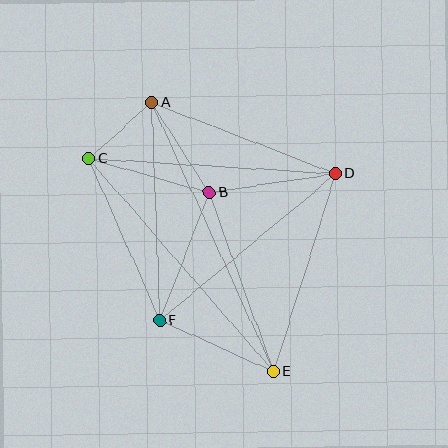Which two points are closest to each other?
Points A and C are closest to each other.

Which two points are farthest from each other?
Points A and E are farthest from each other.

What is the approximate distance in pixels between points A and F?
The distance between A and F is approximately 218 pixels.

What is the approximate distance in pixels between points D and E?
The distance between D and E is approximately 207 pixels.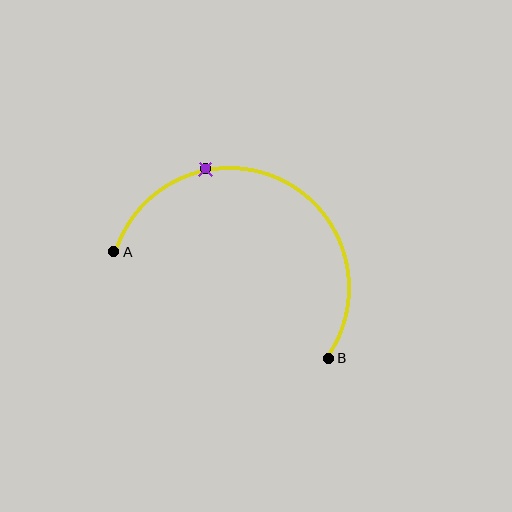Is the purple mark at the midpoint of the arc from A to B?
No. The purple mark lies on the arc but is closer to endpoint A. The arc midpoint would be at the point on the curve equidistant along the arc from both A and B.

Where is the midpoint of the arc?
The arc midpoint is the point on the curve farthest from the straight line joining A and B. It sits above that line.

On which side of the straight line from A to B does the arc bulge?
The arc bulges above the straight line connecting A and B.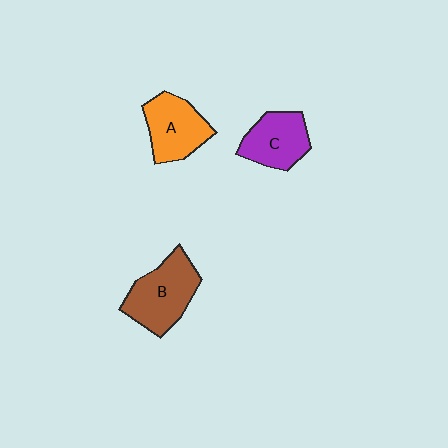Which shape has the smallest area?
Shape C (purple).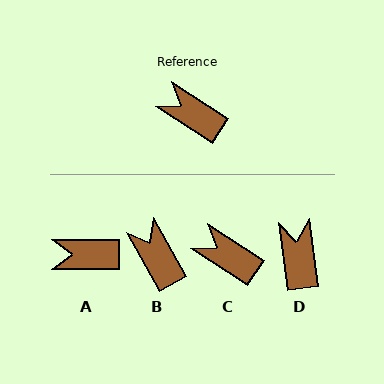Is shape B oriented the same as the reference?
No, it is off by about 28 degrees.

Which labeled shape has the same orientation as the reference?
C.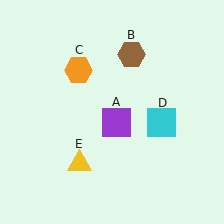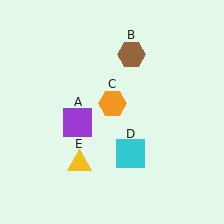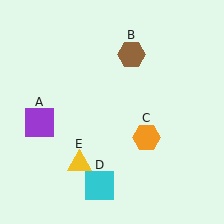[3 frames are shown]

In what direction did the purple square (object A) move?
The purple square (object A) moved left.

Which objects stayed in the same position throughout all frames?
Brown hexagon (object B) and yellow triangle (object E) remained stationary.